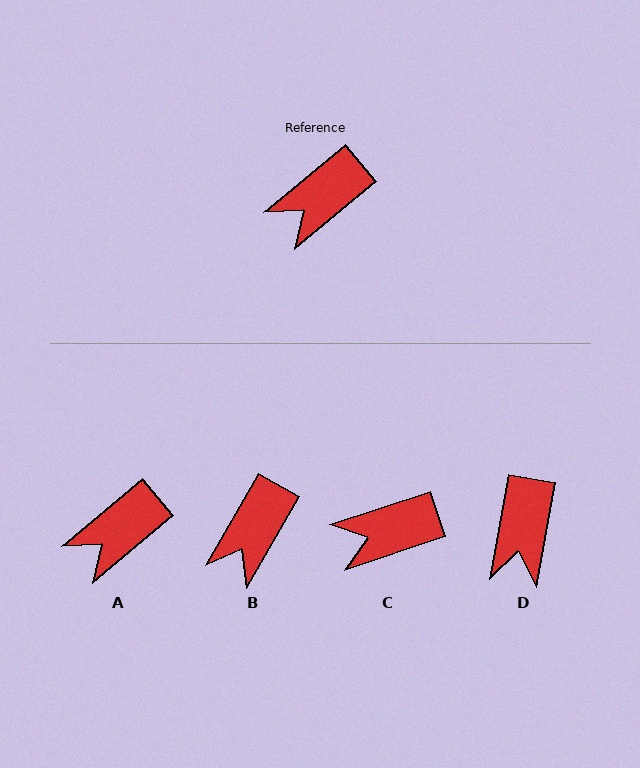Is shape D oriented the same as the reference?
No, it is off by about 40 degrees.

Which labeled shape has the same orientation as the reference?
A.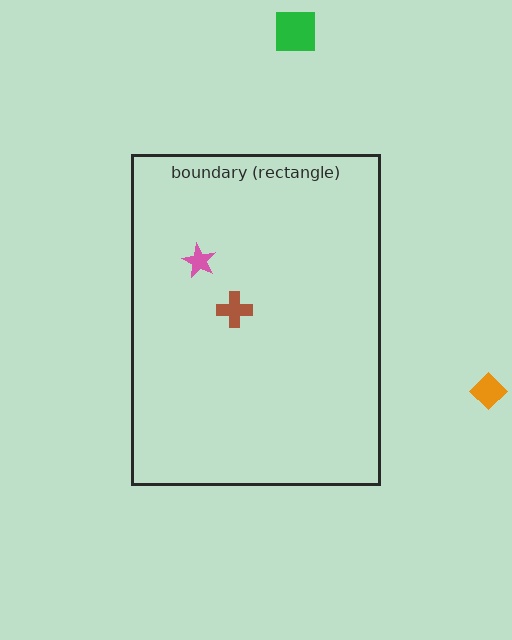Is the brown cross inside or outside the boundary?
Inside.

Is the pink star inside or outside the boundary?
Inside.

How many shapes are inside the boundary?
2 inside, 2 outside.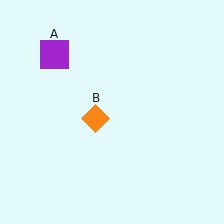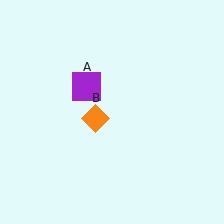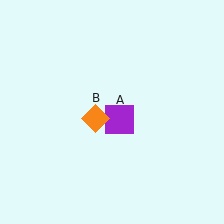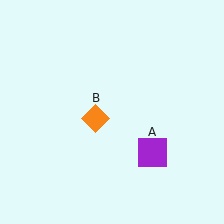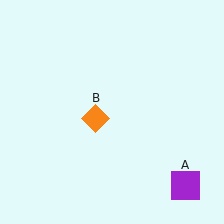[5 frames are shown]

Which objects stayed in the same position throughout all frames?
Orange diamond (object B) remained stationary.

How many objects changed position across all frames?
1 object changed position: purple square (object A).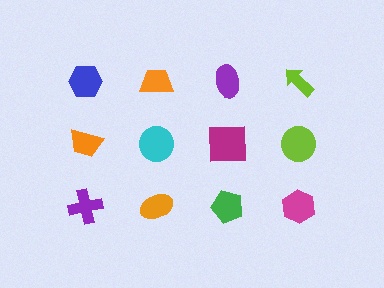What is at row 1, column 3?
A purple ellipse.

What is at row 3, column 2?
An orange ellipse.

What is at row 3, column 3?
A green pentagon.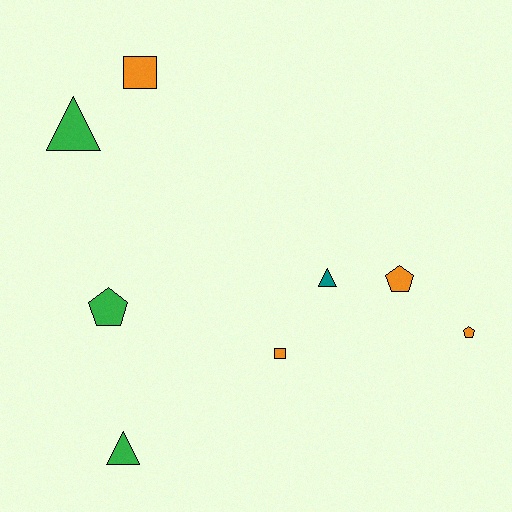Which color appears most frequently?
Orange, with 4 objects.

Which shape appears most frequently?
Pentagon, with 3 objects.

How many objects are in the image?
There are 8 objects.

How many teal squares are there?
There are no teal squares.